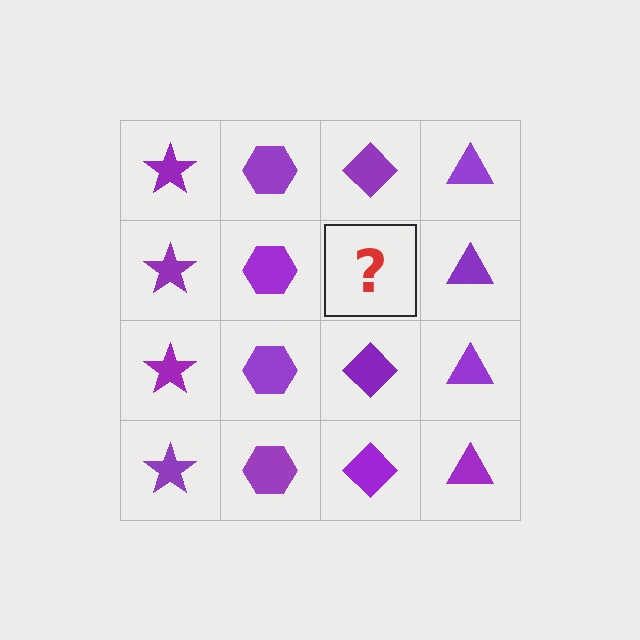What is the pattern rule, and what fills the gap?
The rule is that each column has a consistent shape. The gap should be filled with a purple diamond.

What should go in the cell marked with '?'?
The missing cell should contain a purple diamond.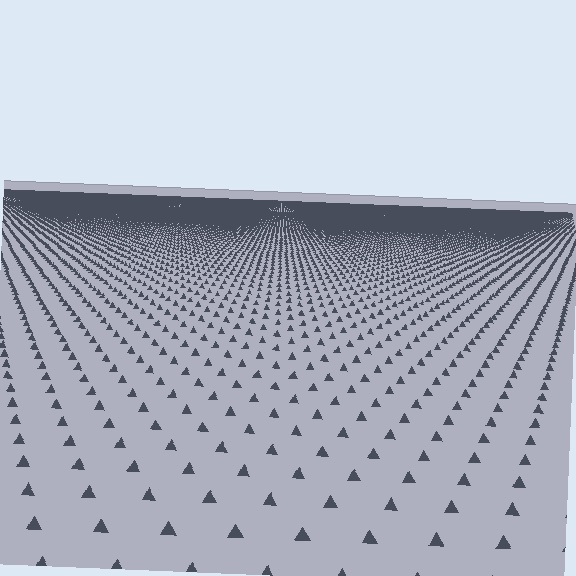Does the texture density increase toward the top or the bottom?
Density increases toward the top.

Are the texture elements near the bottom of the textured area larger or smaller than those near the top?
Larger. Near the bottom, elements are closer to the viewer and appear at a bigger on-screen size.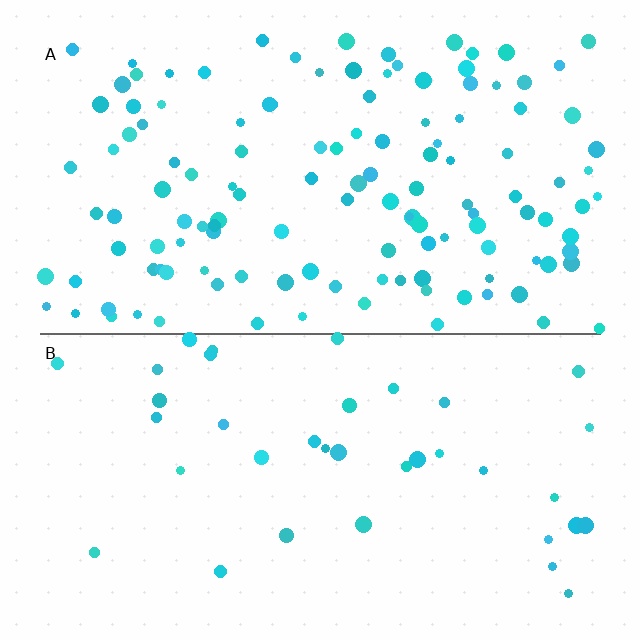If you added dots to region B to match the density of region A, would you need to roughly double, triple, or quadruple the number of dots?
Approximately triple.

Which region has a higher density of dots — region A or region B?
A (the top).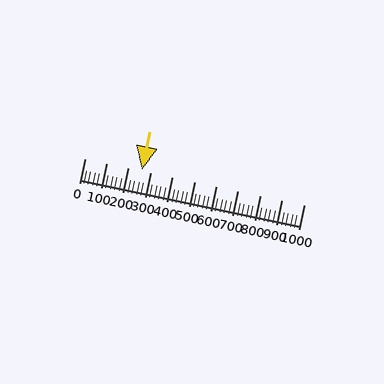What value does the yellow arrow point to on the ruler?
The yellow arrow points to approximately 259.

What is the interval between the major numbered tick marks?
The major tick marks are spaced 100 units apart.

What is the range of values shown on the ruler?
The ruler shows values from 0 to 1000.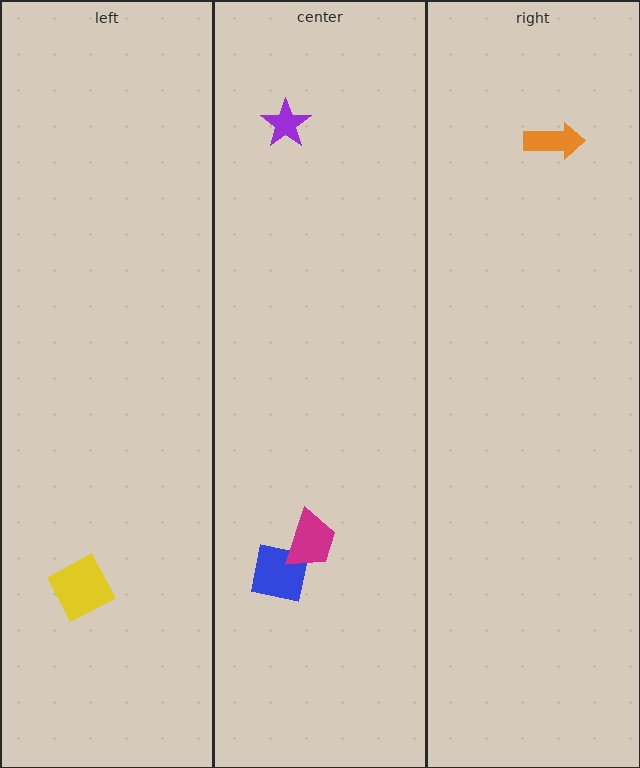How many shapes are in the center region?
3.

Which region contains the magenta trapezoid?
The center region.